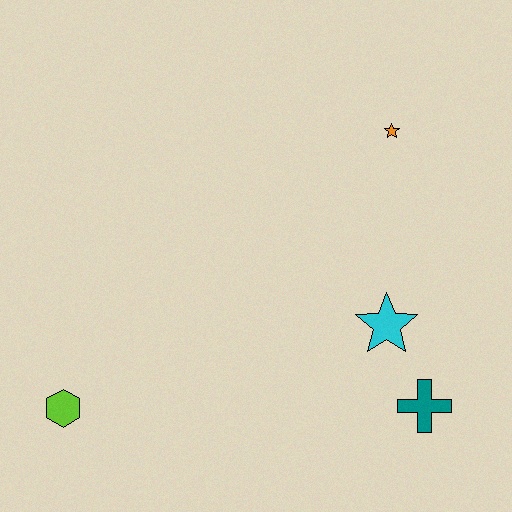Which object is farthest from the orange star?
The lime hexagon is farthest from the orange star.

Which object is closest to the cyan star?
The teal cross is closest to the cyan star.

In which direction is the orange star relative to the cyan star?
The orange star is above the cyan star.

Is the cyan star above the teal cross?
Yes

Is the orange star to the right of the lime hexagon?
Yes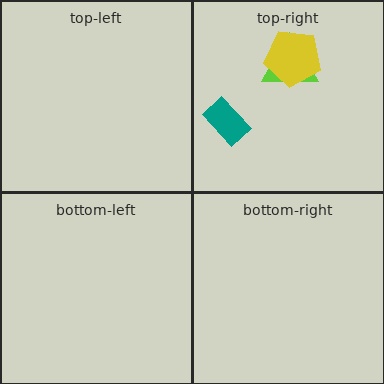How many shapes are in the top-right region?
3.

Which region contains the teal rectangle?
The top-right region.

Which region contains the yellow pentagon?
The top-right region.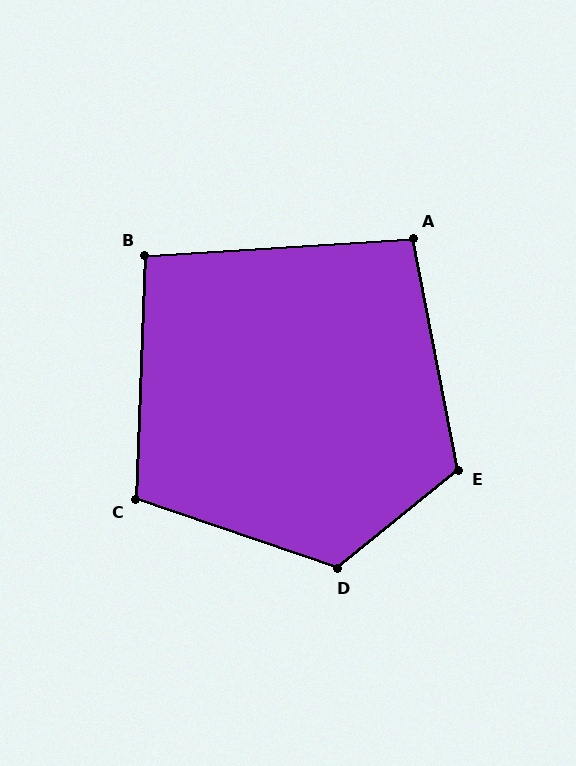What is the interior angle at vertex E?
Approximately 118 degrees (obtuse).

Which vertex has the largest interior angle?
D, at approximately 122 degrees.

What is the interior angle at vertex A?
Approximately 97 degrees (obtuse).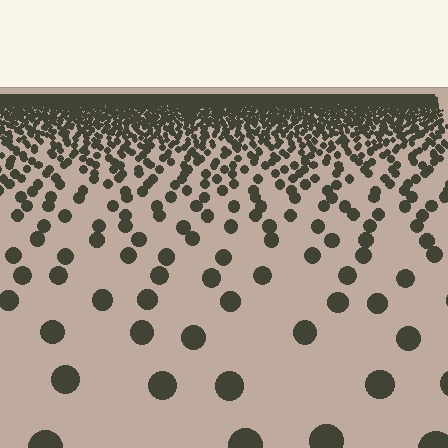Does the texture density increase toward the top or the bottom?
Density increases toward the top.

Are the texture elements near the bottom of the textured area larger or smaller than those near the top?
Larger. Near the bottom, elements are closer to the viewer and appear at a bigger on-screen size.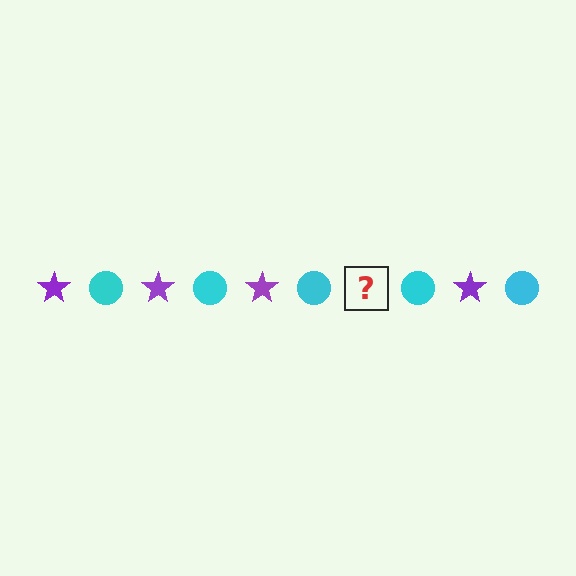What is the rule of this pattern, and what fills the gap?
The rule is that the pattern alternates between purple star and cyan circle. The gap should be filled with a purple star.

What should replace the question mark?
The question mark should be replaced with a purple star.